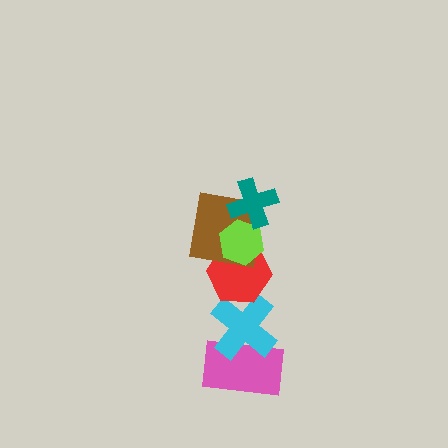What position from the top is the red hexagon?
The red hexagon is 4th from the top.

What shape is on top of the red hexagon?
The brown square is on top of the red hexagon.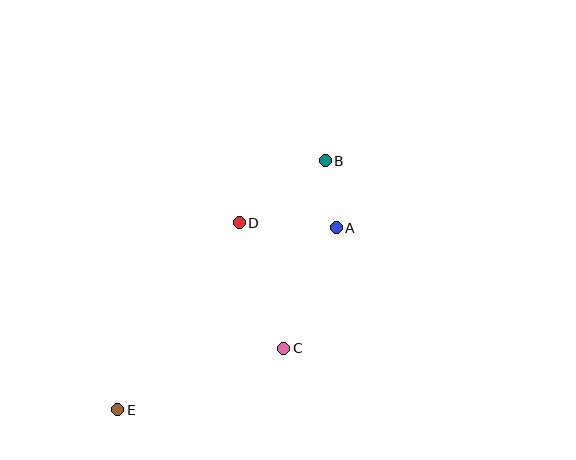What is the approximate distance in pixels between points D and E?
The distance between D and E is approximately 223 pixels.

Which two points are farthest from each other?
Points B and E are farthest from each other.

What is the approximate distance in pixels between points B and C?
The distance between B and C is approximately 192 pixels.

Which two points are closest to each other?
Points A and B are closest to each other.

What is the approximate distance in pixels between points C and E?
The distance between C and E is approximately 177 pixels.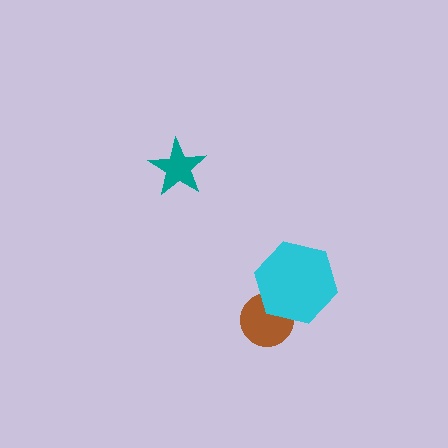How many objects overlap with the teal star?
0 objects overlap with the teal star.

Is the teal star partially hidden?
No, no other shape covers it.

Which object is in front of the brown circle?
The cyan hexagon is in front of the brown circle.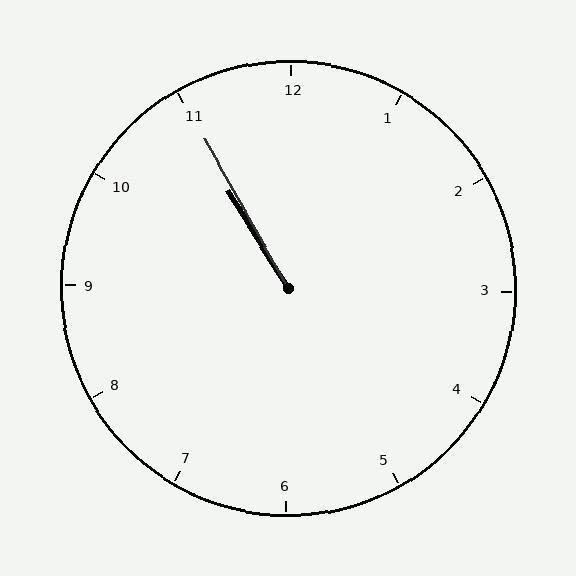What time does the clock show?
10:55.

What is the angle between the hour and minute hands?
Approximately 2 degrees.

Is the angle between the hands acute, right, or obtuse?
It is acute.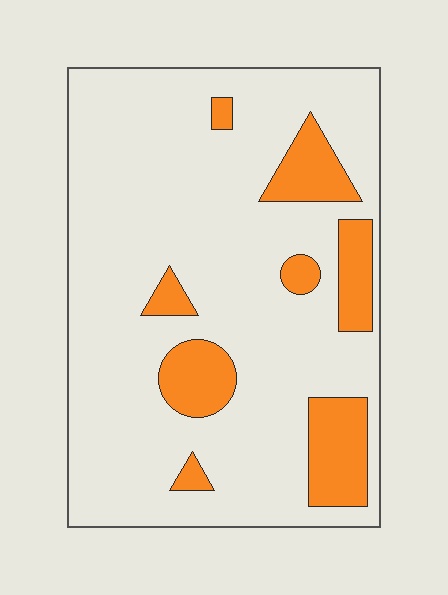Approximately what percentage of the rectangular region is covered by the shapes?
Approximately 15%.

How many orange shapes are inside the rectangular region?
8.